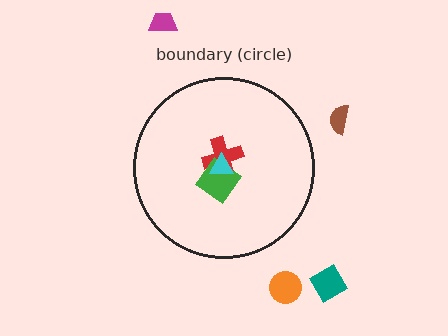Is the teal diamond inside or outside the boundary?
Outside.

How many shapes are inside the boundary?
3 inside, 4 outside.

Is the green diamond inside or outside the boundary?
Inside.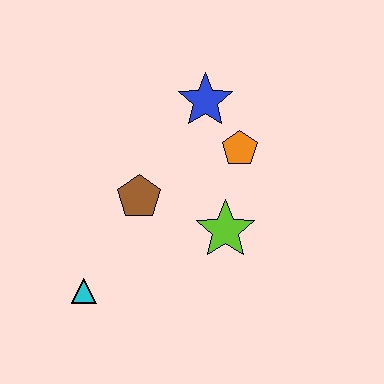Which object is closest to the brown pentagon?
The lime star is closest to the brown pentagon.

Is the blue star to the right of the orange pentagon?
No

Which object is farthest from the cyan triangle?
The blue star is farthest from the cyan triangle.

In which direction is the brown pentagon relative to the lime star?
The brown pentagon is to the left of the lime star.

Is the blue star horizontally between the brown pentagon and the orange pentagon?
Yes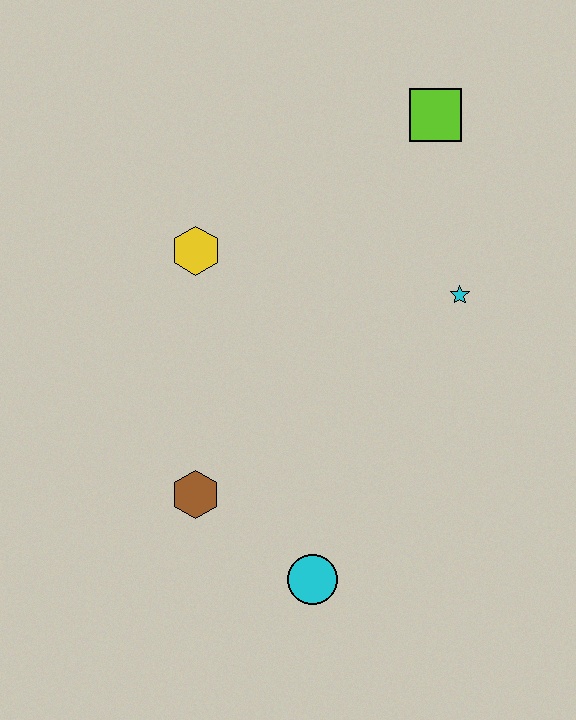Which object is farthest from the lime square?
The cyan circle is farthest from the lime square.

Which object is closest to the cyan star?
The lime square is closest to the cyan star.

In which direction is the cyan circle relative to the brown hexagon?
The cyan circle is to the right of the brown hexagon.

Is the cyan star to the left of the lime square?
No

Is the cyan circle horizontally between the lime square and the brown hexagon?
Yes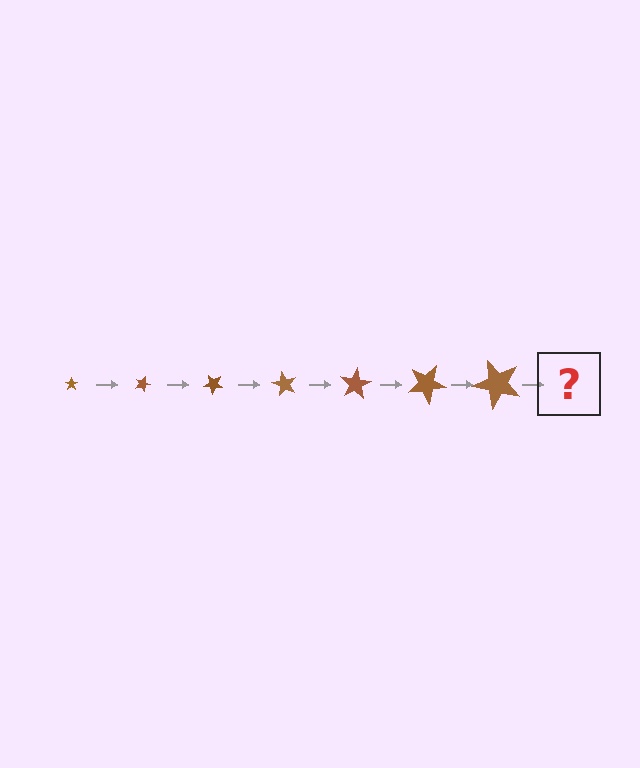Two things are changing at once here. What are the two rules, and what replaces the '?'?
The two rules are that the star grows larger each step and it rotates 20 degrees each step. The '?' should be a star, larger than the previous one and rotated 140 degrees from the start.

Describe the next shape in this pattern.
It should be a star, larger than the previous one and rotated 140 degrees from the start.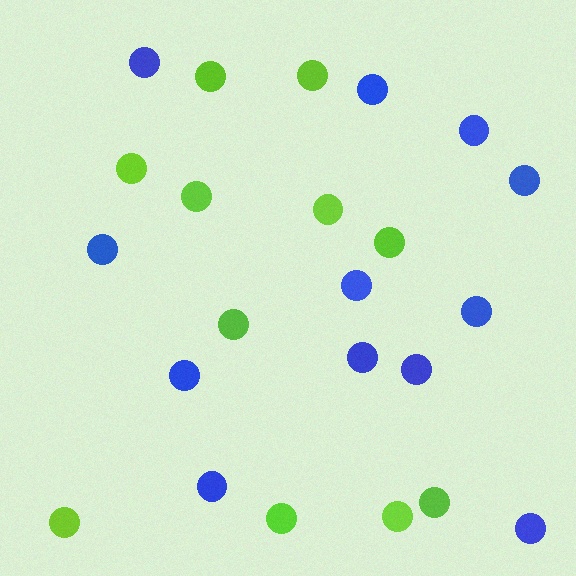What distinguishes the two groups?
There are 2 groups: one group of lime circles (11) and one group of blue circles (12).